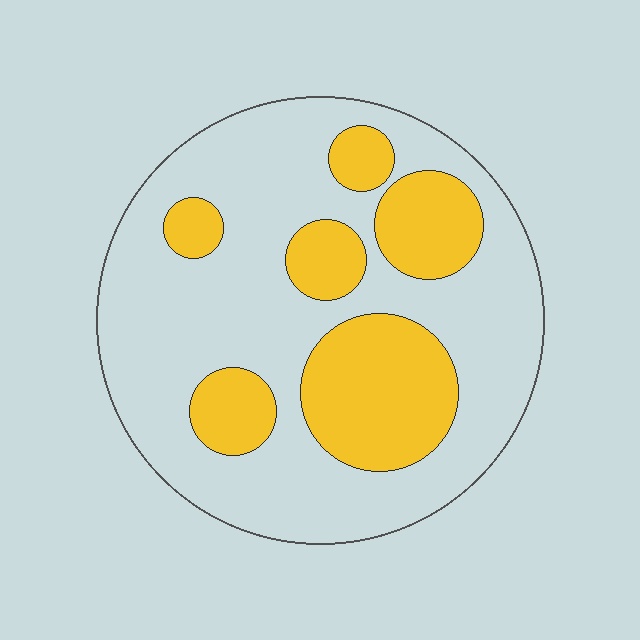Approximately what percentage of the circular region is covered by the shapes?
Approximately 30%.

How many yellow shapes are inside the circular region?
6.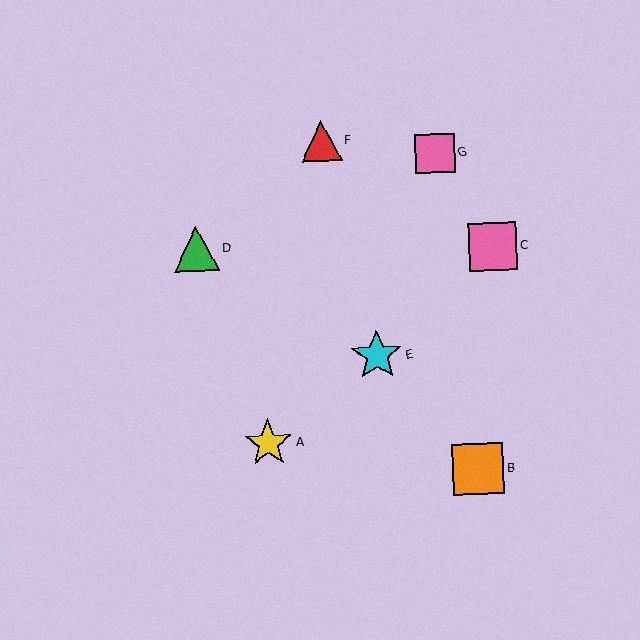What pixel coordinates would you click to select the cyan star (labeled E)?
Click at (377, 355) to select the cyan star E.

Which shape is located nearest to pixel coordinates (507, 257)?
The pink square (labeled C) at (493, 246) is nearest to that location.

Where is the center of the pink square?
The center of the pink square is at (435, 153).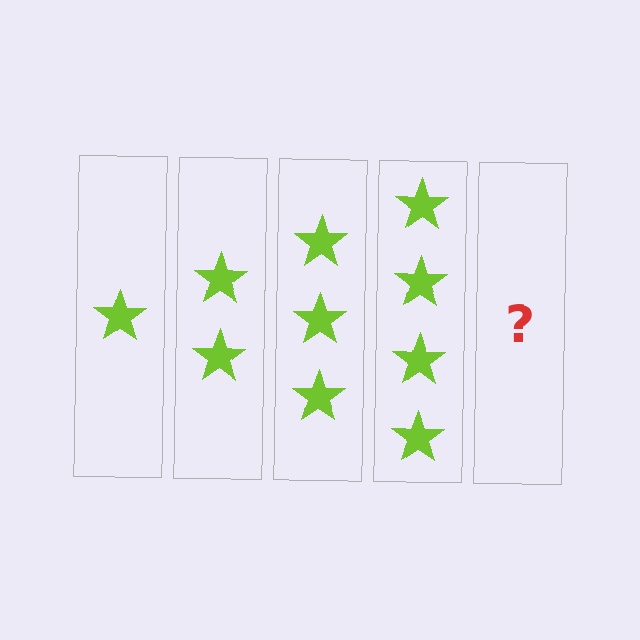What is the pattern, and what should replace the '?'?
The pattern is that each step adds one more star. The '?' should be 5 stars.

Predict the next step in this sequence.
The next step is 5 stars.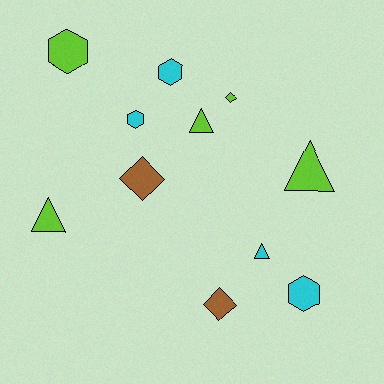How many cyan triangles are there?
There is 1 cyan triangle.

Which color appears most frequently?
Lime, with 5 objects.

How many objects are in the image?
There are 11 objects.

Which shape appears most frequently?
Hexagon, with 4 objects.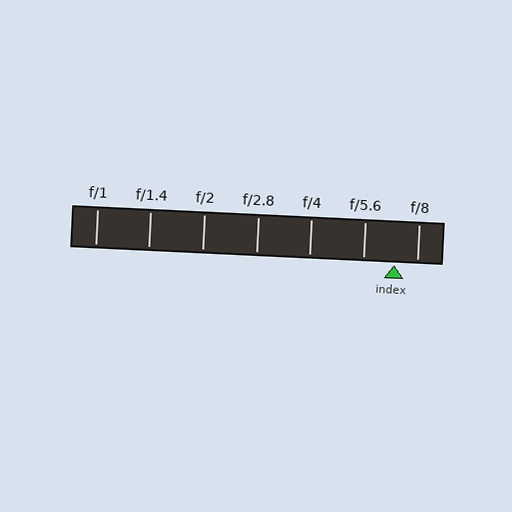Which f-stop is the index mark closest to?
The index mark is closest to f/8.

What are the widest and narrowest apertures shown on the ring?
The widest aperture shown is f/1 and the narrowest is f/8.